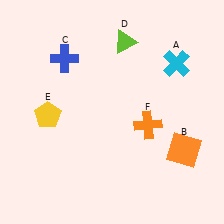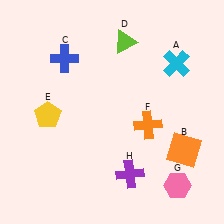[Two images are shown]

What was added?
A pink hexagon (G), a purple cross (H) were added in Image 2.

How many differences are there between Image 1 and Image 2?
There are 2 differences between the two images.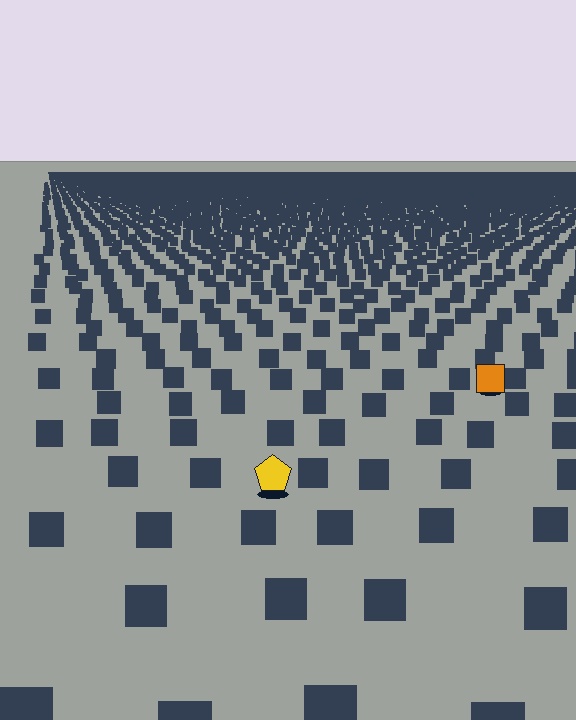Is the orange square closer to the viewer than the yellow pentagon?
No. The yellow pentagon is closer — you can tell from the texture gradient: the ground texture is coarser near it.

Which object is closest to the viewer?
The yellow pentagon is closest. The texture marks near it are larger and more spread out.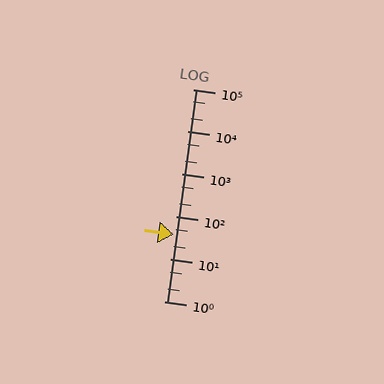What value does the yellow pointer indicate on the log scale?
The pointer indicates approximately 37.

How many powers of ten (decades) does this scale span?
The scale spans 5 decades, from 1 to 100000.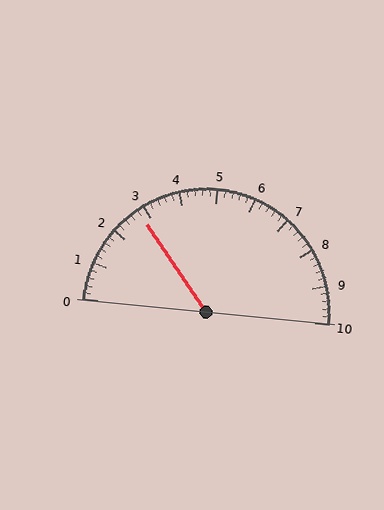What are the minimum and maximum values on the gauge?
The gauge ranges from 0 to 10.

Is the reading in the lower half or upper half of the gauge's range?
The reading is in the lower half of the range (0 to 10).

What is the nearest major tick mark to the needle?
The nearest major tick mark is 3.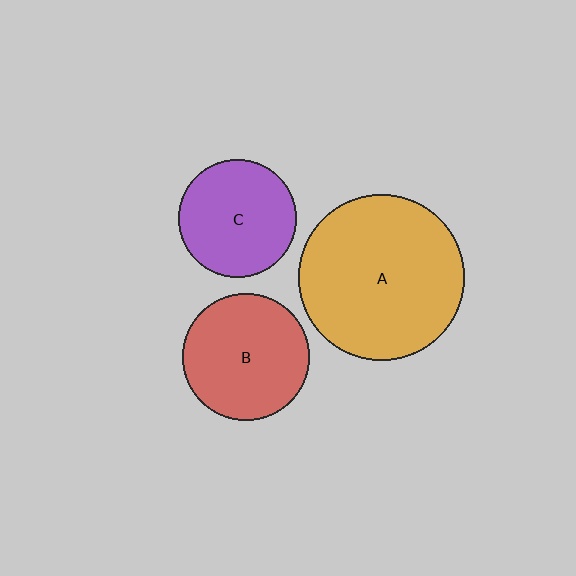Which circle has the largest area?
Circle A (orange).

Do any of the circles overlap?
No, none of the circles overlap.